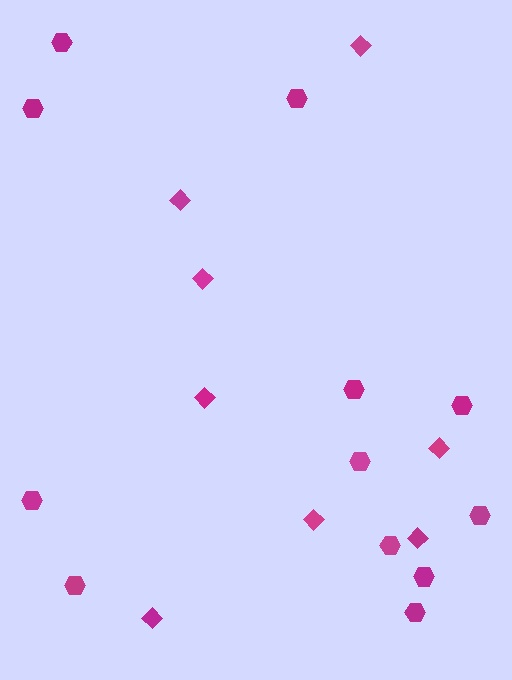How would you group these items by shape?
There are 2 groups: one group of diamonds (8) and one group of hexagons (12).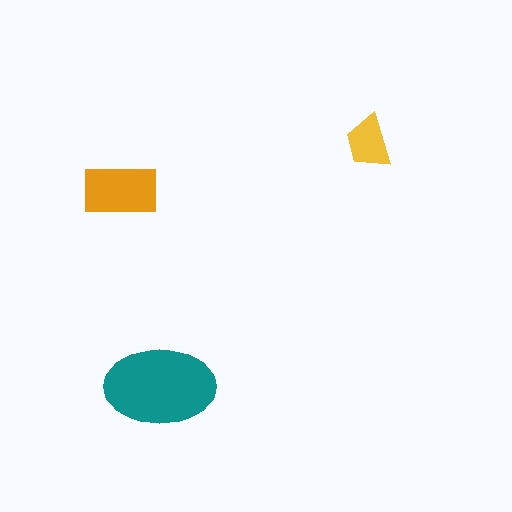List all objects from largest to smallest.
The teal ellipse, the orange rectangle, the yellow trapezoid.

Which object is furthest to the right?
The yellow trapezoid is rightmost.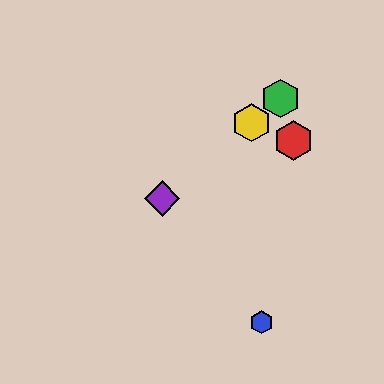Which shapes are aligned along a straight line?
The green hexagon, the yellow hexagon, the purple diamond are aligned along a straight line.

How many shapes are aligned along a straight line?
3 shapes (the green hexagon, the yellow hexagon, the purple diamond) are aligned along a straight line.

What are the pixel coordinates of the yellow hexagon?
The yellow hexagon is at (252, 123).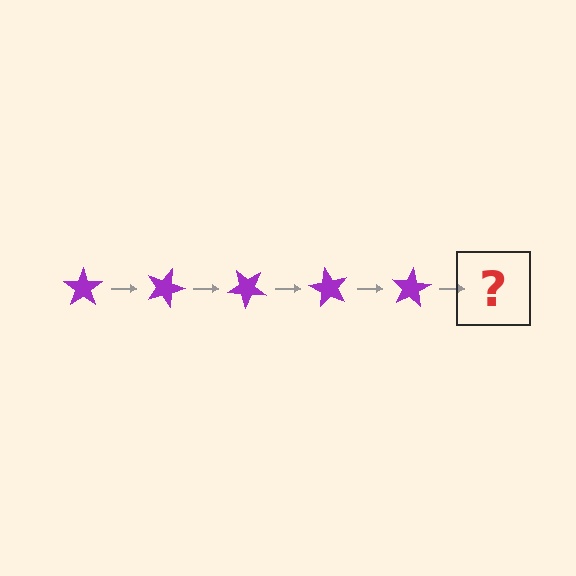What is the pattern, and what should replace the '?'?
The pattern is that the star rotates 20 degrees each step. The '?' should be a purple star rotated 100 degrees.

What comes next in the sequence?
The next element should be a purple star rotated 100 degrees.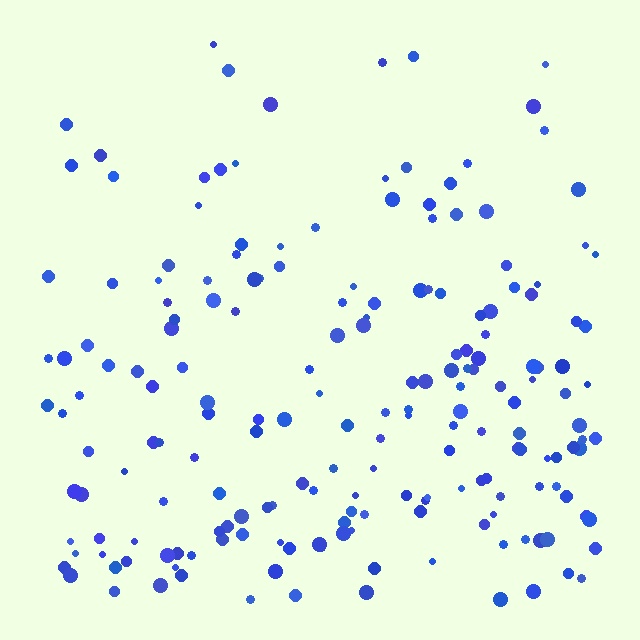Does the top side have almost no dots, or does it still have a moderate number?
Still a moderate number, just noticeably fewer than the bottom.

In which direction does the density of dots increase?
From top to bottom, with the bottom side densest.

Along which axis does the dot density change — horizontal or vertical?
Vertical.